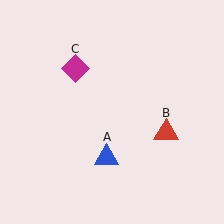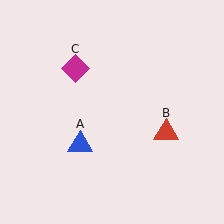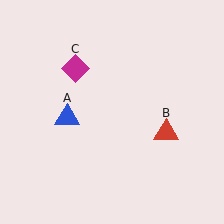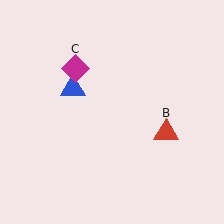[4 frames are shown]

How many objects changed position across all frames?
1 object changed position: blue triangle (object A).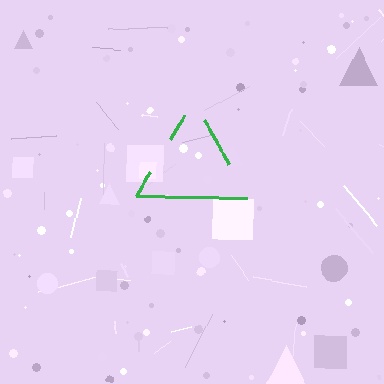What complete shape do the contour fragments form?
The contour fragments form a triangle.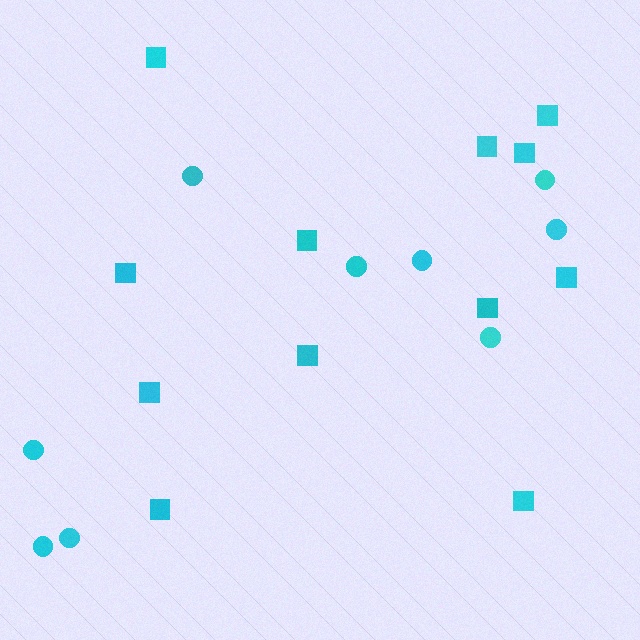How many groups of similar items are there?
There are 2 groups: one group of squares (12) and one group of circles (9).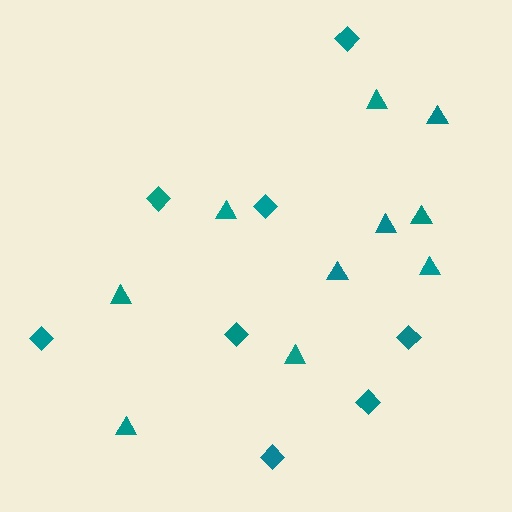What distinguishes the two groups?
There are 2 groups: one group of diamonds (8) and one group of triangles (10).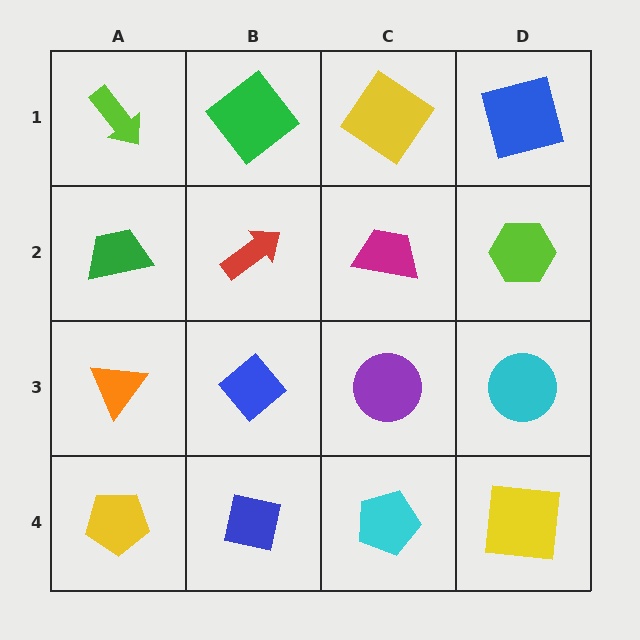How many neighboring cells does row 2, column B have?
4.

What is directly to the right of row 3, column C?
A cyan circle.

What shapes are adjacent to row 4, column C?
A purple circle (row 3, column C), a blue square (row 4, column B), a yellow square (row 4, column D).